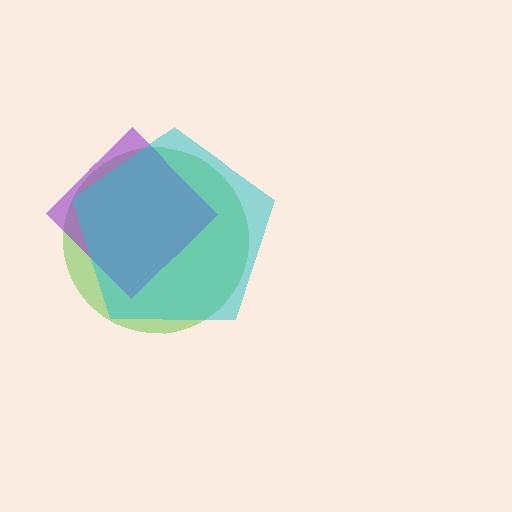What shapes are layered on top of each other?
The layered shapes are: a lime circle, a purple diamond, a cyan pentagon.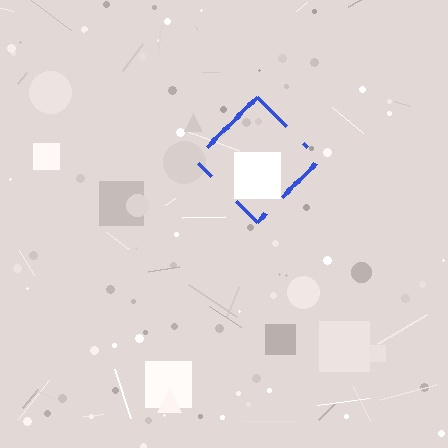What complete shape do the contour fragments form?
The contour fragments form a diamond.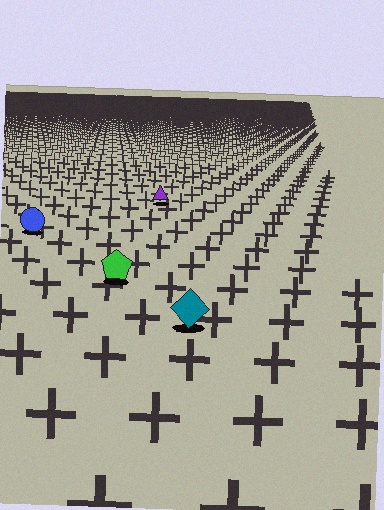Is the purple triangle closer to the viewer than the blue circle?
No. The blue circle is closer — you can tell from the texture gradient: the ground texture is coarser near it.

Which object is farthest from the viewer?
The purple triangle is farthest from the viewer. It appears smaller and the ground texture around it is denser.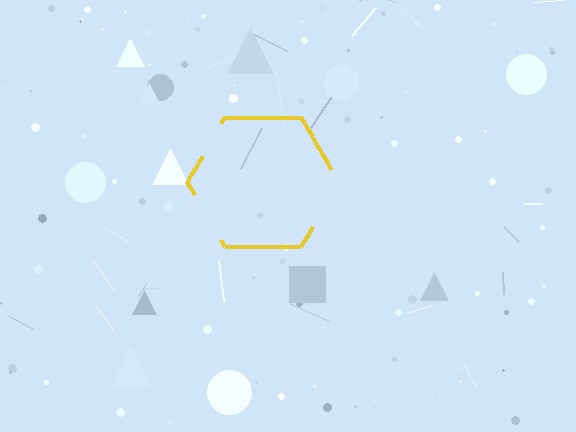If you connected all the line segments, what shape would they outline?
They would outline a hexagon.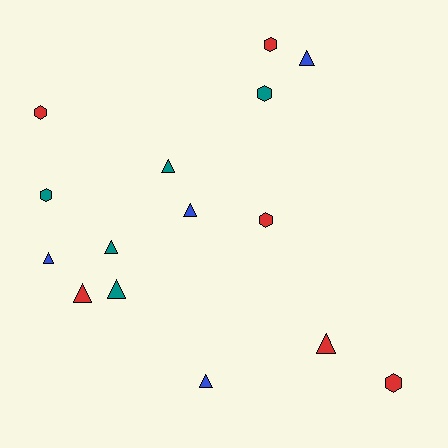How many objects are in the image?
There are 15 objects.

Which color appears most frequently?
Red, with 6 objects.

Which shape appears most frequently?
Triangle, with 9 objects.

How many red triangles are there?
There are 2 red triangles.